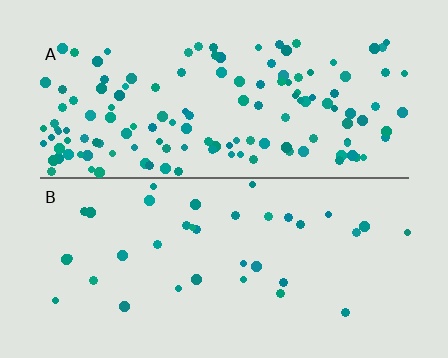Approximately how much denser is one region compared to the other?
Approximately 3.8× — region A over region B.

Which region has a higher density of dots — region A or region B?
A (the top).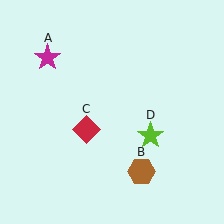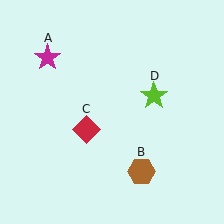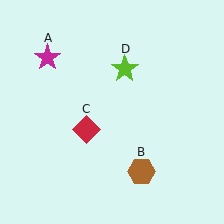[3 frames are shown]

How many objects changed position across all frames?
1 object changed position: lime star (object D).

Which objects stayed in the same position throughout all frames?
Magenta star (object A) and brown hexagon (object B) and red diamond (object C) remained stationary.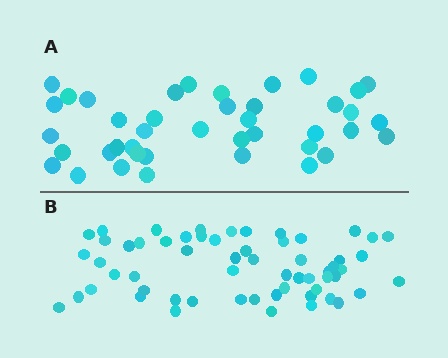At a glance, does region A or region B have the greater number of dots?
Region B (the bottom region) has more dots.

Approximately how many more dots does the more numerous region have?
Region B has approximately 20 more dots than region A.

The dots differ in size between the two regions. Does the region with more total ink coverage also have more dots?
No. Region A has more total ink coverage because its dots are larger, but region B actually contains more individual dots. Total area can be misleading — the number of items is what matters here.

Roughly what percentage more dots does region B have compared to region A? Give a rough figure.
About 45% more.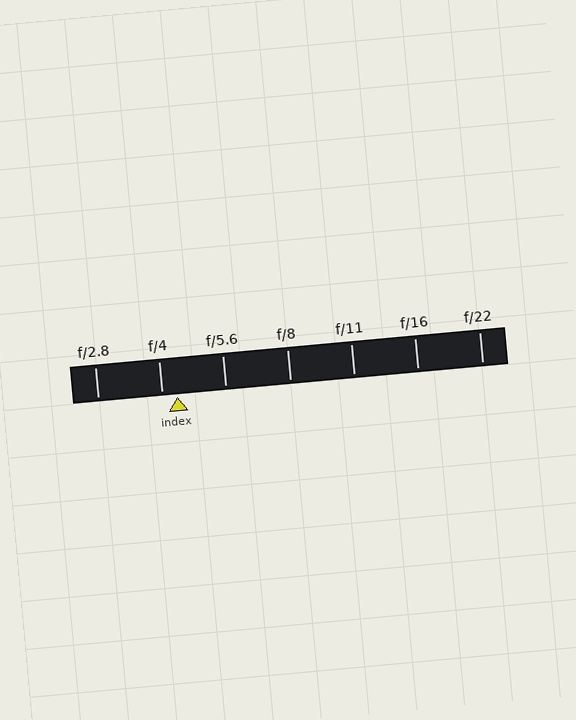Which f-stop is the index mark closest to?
The index mark is closest to f/4.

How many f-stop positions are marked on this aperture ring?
There are 7 f-stop positions marked.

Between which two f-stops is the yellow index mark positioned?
The index mark is between f/4 and f/5.6.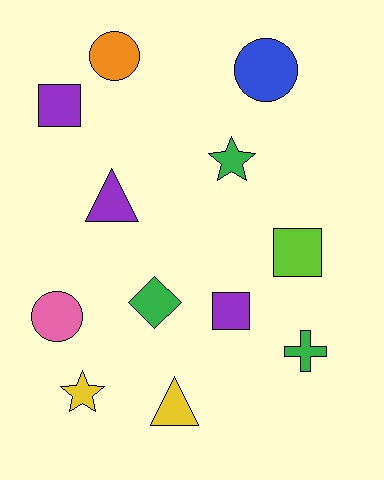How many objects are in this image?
There are 12 objects.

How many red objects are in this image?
There are no red objects.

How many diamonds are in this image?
There is 1 diamond.